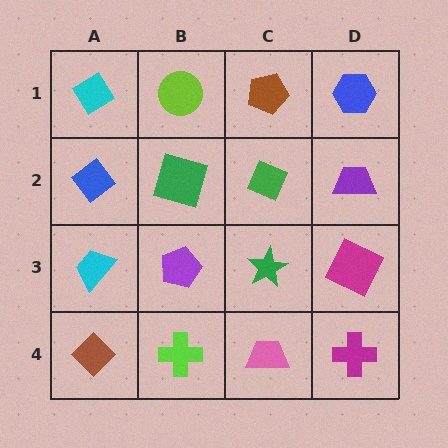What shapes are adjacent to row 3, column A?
A blue diamond (row 2, column A), a brown diamond (row 4, column A), a purple pentagon (row 3, column B).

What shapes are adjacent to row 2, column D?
A blue hexagon (row 1, column D), a magenta square (row 3, column D), a green diamond (row 2, column C).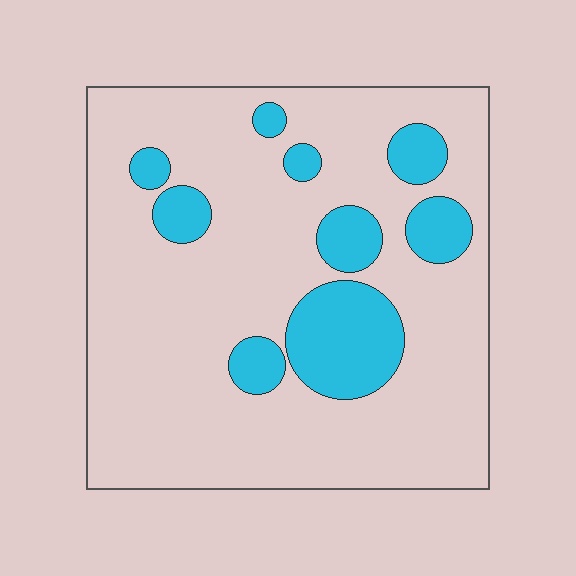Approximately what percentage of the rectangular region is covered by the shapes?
Approximately 20%.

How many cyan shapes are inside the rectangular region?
9.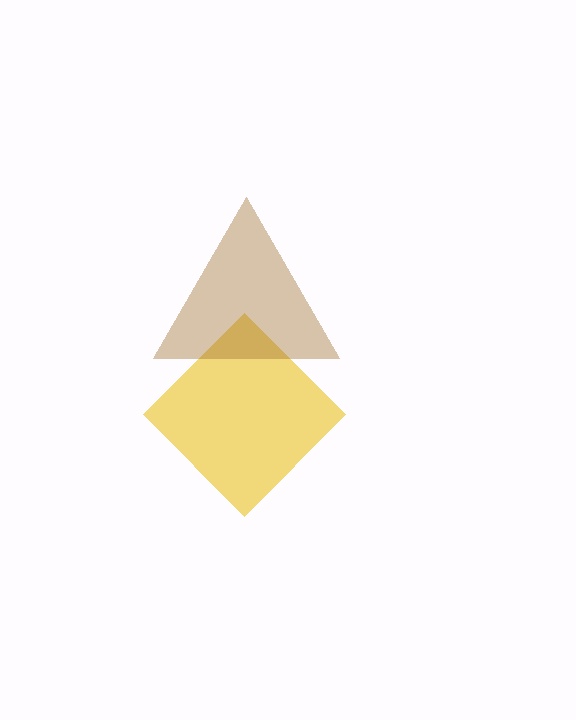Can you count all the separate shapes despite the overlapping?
Yes, there are 2 separate shapes.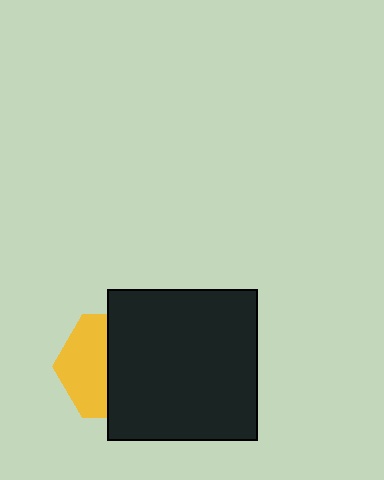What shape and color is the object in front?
The object in front is a black square.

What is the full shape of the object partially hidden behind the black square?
The partially hidden object is a yellow hexagon.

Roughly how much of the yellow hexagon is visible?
About half of it is visible (roughly 45%).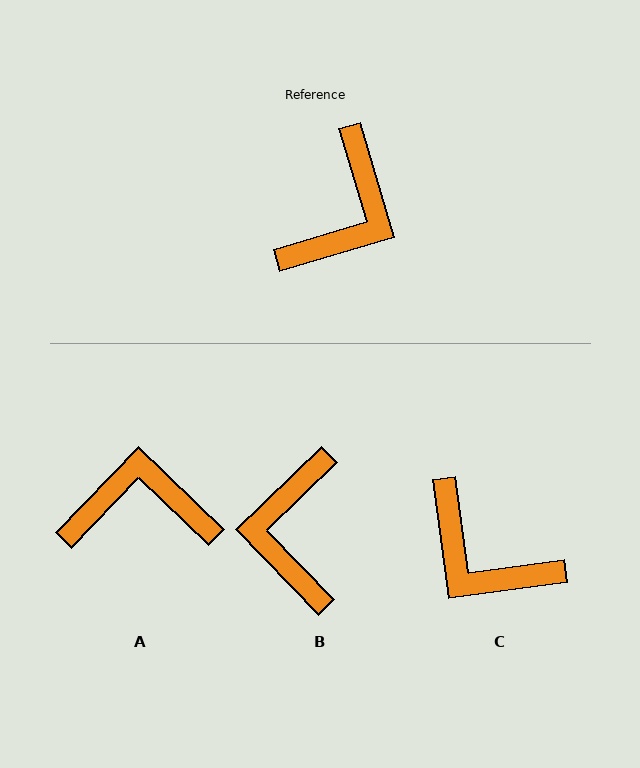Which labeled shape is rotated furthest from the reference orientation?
B, about 153 degrees away.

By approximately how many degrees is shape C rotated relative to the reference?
Approximately 99 degrees clockwise.